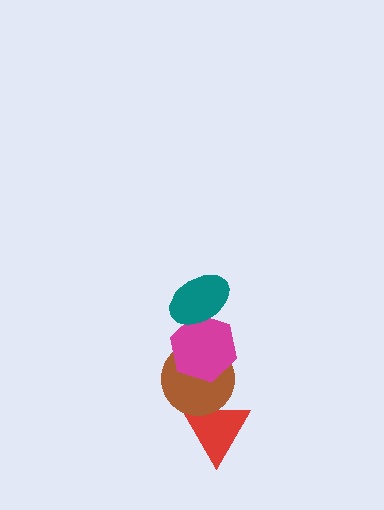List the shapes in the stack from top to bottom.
From top to bottom: the teal ellipse, the magenta hexagon, the brown circle, the red triangle.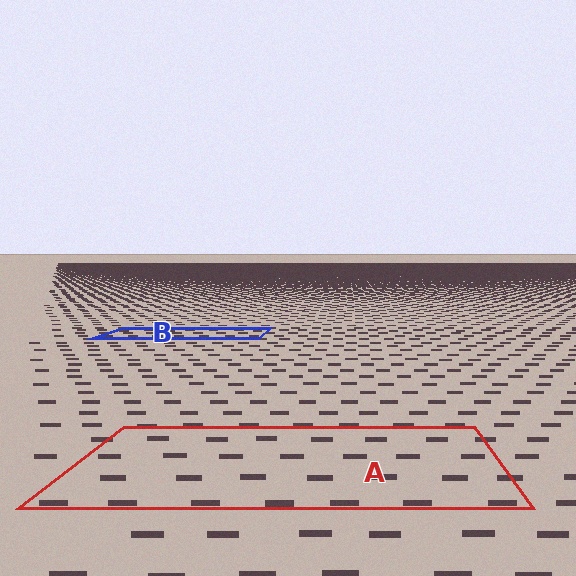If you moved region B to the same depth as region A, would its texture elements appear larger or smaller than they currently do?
They would appear larger. At a closer depth, the same texture elements are projected at a bigger on-screen size.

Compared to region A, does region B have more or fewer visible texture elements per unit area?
Region B has more texture elements per unit area — they are packed more densely because it is farther away.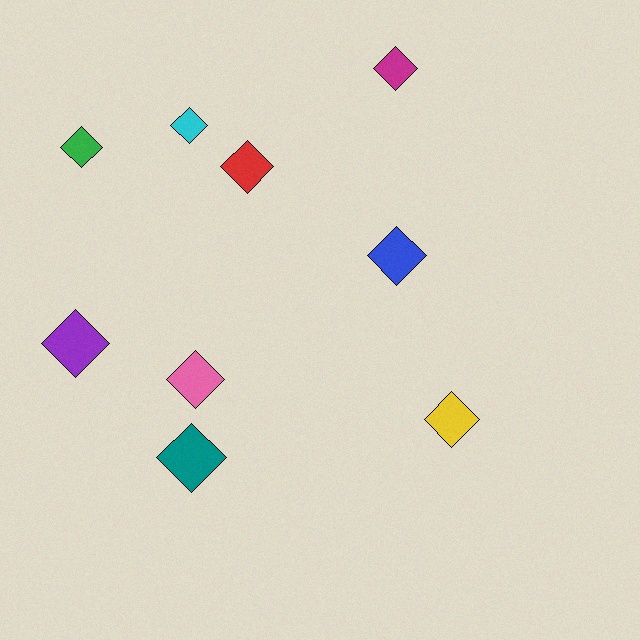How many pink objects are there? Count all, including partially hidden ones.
There is 1 pink object.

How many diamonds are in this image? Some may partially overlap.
There are 9 diamonds.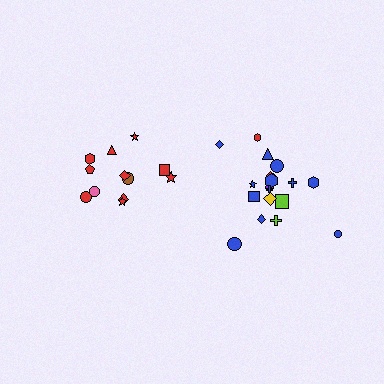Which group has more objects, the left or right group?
The right group.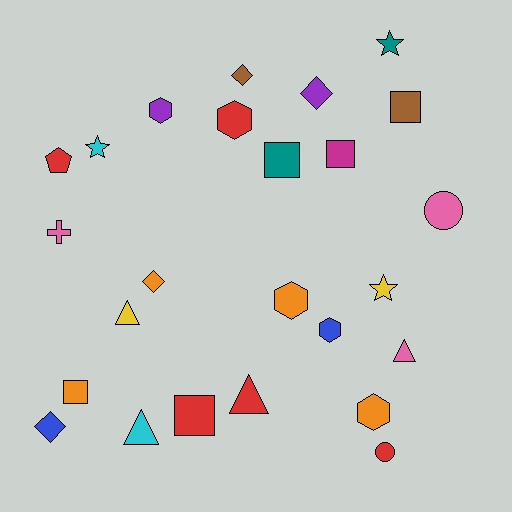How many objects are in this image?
There are 25 objects.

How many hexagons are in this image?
There are 5 hexagons.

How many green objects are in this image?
There are no green objects.